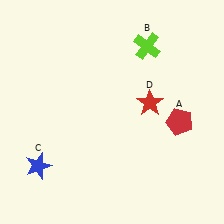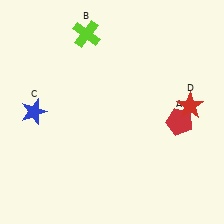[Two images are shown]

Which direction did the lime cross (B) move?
The lime cross (B) moved left.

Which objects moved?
The objects that moved are: the lime cross (B), the blue star (C), the red star (D).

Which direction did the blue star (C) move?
The blue star (C) moved up.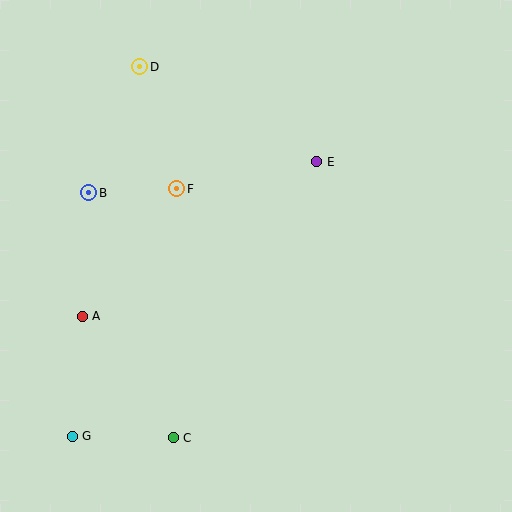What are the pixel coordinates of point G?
Point G is at (72, 436).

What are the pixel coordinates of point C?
Point C is at (173, 438).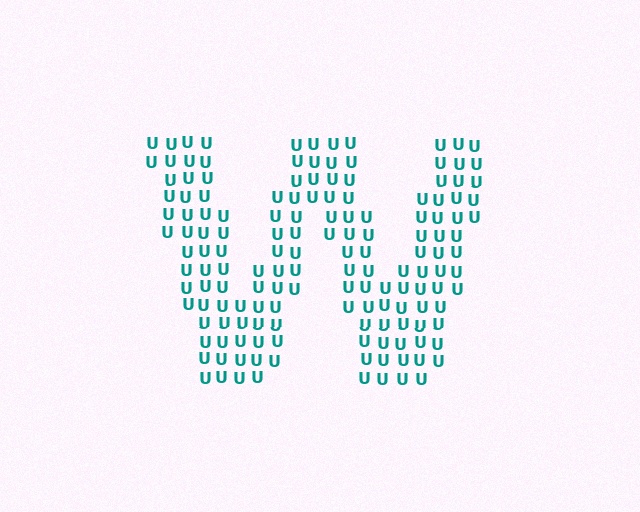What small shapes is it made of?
It is made of small letter U's.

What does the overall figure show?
The overall figure shows the letter W.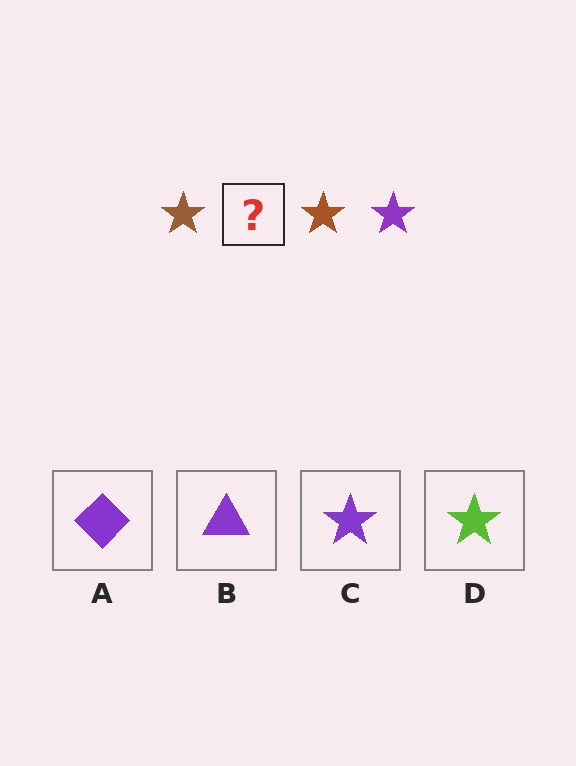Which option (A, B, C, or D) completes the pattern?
C.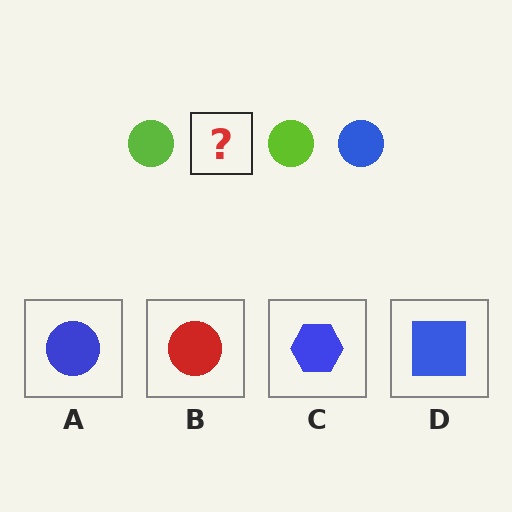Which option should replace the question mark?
Option A.